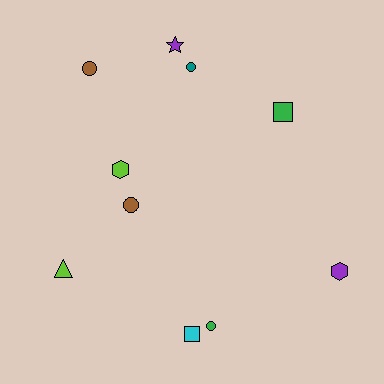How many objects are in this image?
There are 10 objects.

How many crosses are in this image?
There are no crosses.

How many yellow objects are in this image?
There are no yellow objects.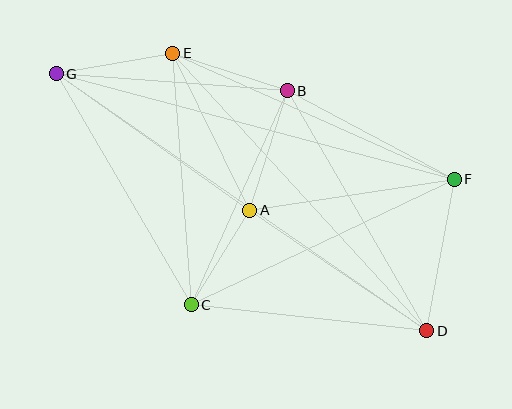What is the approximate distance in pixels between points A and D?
The distance between A and D is approximately 214 pixels.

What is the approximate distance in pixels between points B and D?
The distance between B and D is approximately 278 pixels.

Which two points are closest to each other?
Points A and C are closest to each other.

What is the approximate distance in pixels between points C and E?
The distance between C and E is approximately 252 pixels.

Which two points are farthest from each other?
Points D and G are farthest from each other.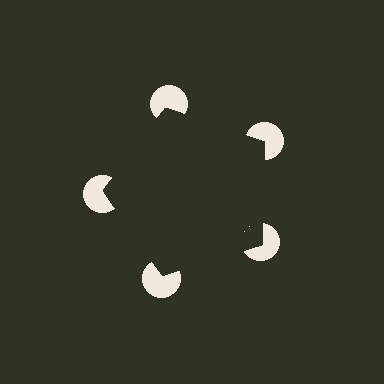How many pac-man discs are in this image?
There are 5 — one at each vertex of the illusory pentagon.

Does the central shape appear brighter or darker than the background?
It typically appears slightly darker than the background, even though no actual brightness change is drawn.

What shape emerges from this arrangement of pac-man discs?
An illusory pentagon — its edges are inferred from the aligned wedge cuts in the pac-man discs, not physically drawn.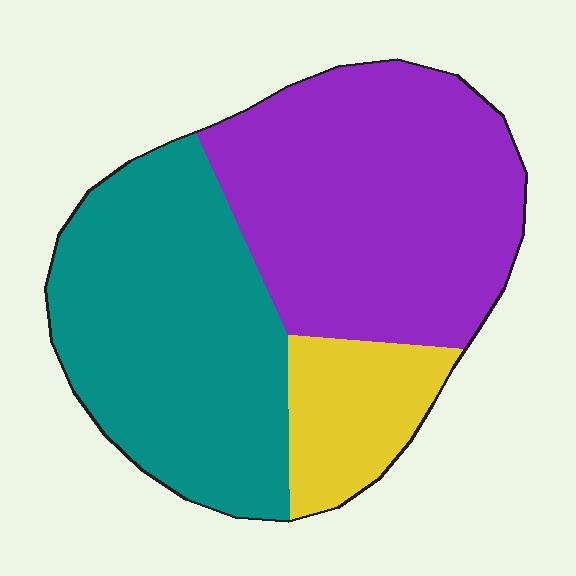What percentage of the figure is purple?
Purple covers 45% of the figure.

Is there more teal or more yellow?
Teal.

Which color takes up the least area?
Yellow, at roughly 15%.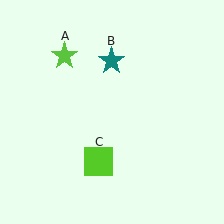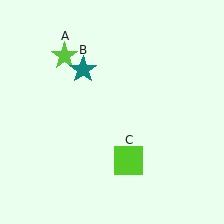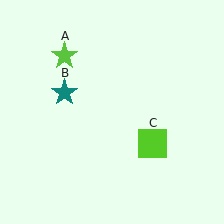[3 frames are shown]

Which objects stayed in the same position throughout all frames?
Lime star (object A) remained stationary.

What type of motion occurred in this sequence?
The teal star (object B), lime square (object C) rotated counterclockwise around the center of the scene.